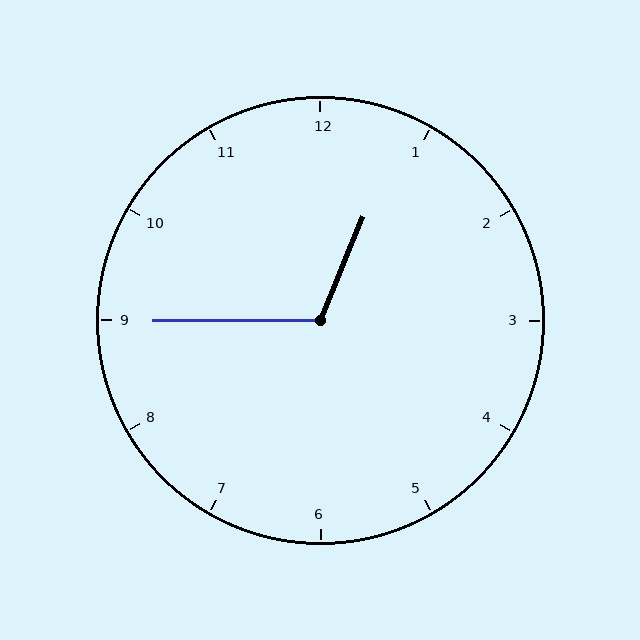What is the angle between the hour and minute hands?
Approximately 112 degrees.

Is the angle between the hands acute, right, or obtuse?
It is obtuse.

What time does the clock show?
12:45.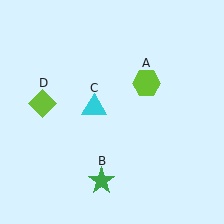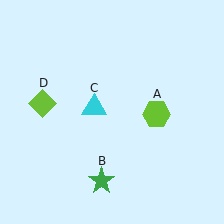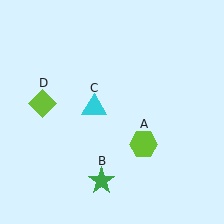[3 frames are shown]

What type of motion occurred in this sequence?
The lime hexagon (object A) rotated clockwise around the center of the scene.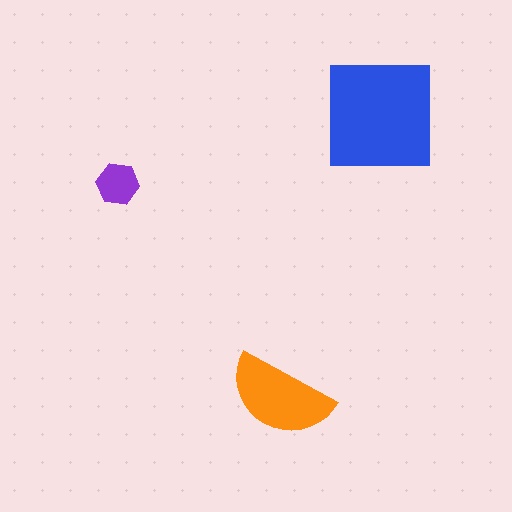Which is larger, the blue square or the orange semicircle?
The blue square.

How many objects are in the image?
There are 3 objects in the image.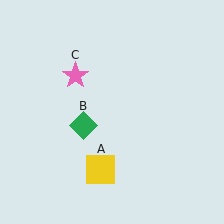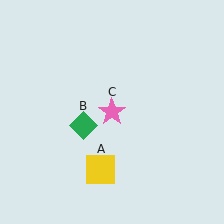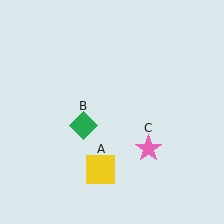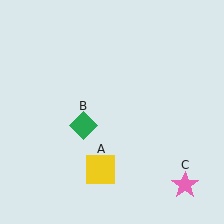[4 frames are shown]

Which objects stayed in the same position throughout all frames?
Yellow square (object A) and green diamond (object B) remained stationary.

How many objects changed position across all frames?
1 object changed position: pink star (object C).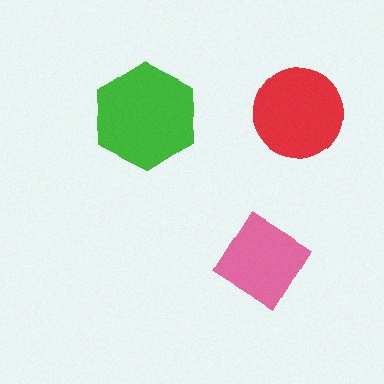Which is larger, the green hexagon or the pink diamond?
The green hexagon.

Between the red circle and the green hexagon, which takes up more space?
The green hexagon.